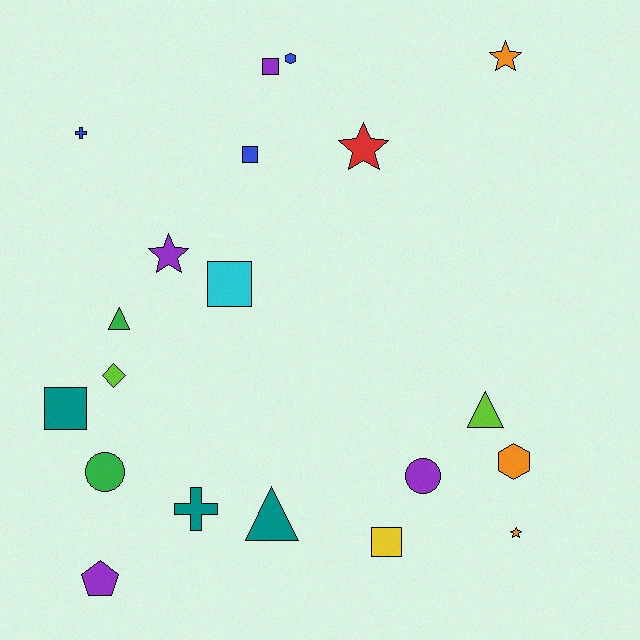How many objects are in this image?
There are 20 objects.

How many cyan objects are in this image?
There is 1 cyan object.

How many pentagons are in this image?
There is 1 pentagon.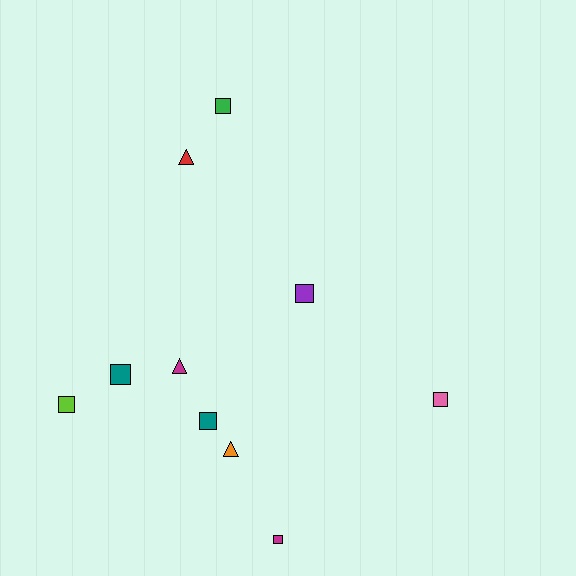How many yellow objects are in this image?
There are no yellow objects.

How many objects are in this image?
There are 10 objects.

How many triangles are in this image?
There are 3 triangles.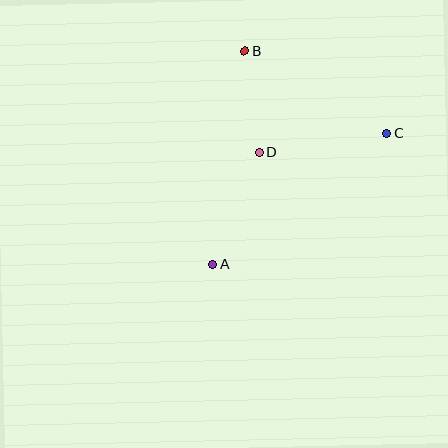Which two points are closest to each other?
Points B and D are closest to each other.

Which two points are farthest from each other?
Points A and C are farthest from each other.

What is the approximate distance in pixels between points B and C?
The distance between B and C is approximately 164 pixels.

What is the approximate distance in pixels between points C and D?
The distance between C and D is approximately 129 pixels.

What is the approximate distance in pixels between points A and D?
The distance between A and D is approximately 121 pixels.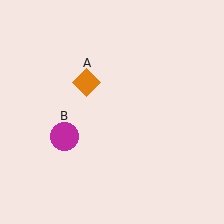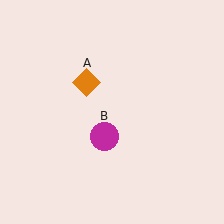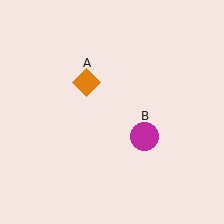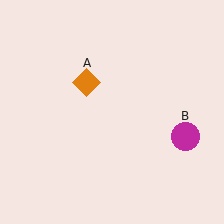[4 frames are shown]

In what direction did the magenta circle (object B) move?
The magenta circle (object B) moved right.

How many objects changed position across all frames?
1 object changed position: magenta circle (object B).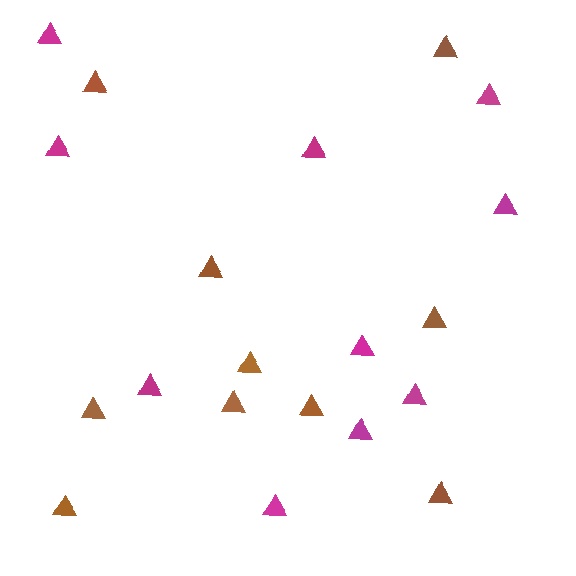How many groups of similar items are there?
There are 2 groups: one group of brown triangles (10) and one group of magenta triangles (10).